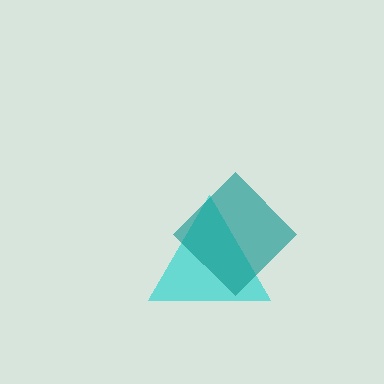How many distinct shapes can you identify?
There are 2 distinct shapes: a cyan triangle, a teal diamond.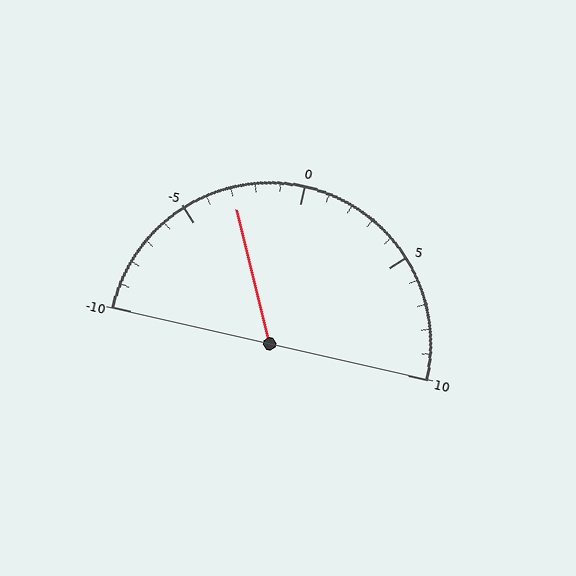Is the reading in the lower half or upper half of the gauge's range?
The reading is in the lower half of the range (-10 to 10).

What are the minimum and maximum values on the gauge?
The gauge ranges from -10 to 10.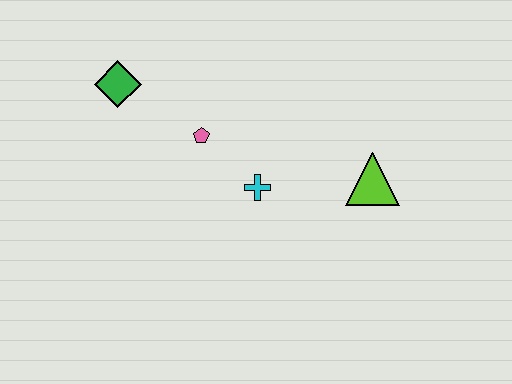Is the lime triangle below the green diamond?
Yes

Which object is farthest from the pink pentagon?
The lime triangle is farthest from the pink pentagon.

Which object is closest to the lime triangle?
The cyan cross is closest to the lime triangle.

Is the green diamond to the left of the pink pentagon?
Yes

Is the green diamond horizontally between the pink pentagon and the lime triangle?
No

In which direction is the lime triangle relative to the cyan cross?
The lime triangle is to the right of the cyan cross.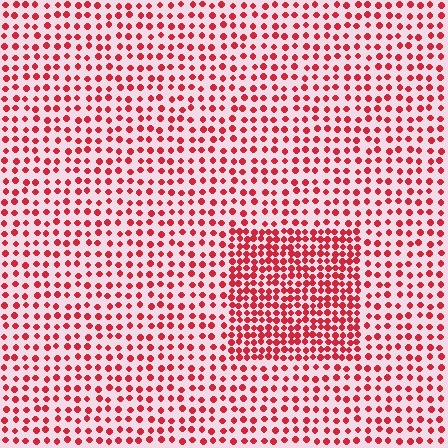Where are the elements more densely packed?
The elements are more densely packed inside the rectangle boundary.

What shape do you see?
I see a rectangle.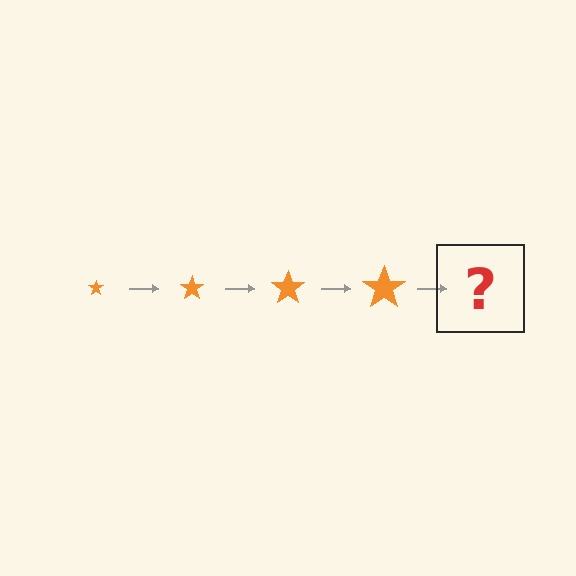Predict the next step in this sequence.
The next step is an orange star, larger than the previous one.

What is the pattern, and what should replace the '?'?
The pattern is that the star gets progressively larger each step. The '?' should be an orange star, larger than the previous one.